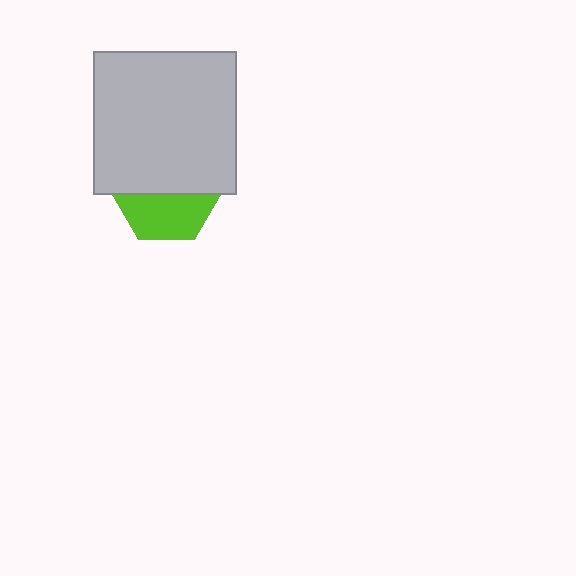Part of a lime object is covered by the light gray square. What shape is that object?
It is a hexagon.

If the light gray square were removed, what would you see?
You would see the complete lime hexagon.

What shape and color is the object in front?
The object in front is a light gray square.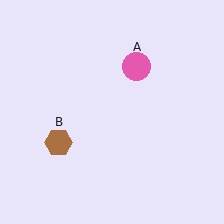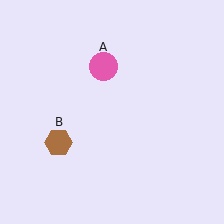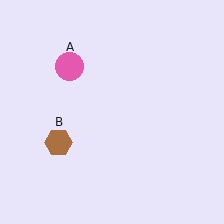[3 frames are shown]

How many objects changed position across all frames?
1 object changed position: pink circle (object A).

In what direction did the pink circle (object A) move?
The pink circle (object A) moved left.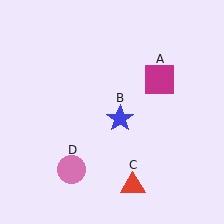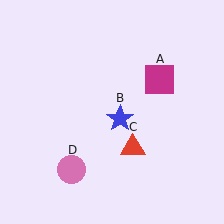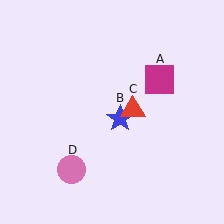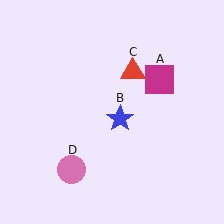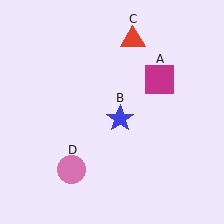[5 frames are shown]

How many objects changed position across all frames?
1 object changed position: red triangle (object C).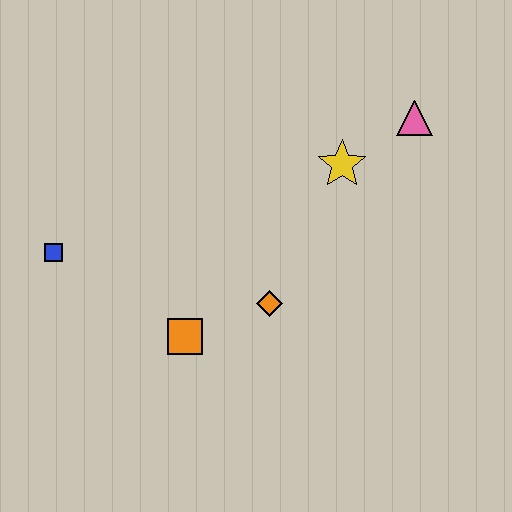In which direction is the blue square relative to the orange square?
The blue square is to the left of the orange square.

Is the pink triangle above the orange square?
Yes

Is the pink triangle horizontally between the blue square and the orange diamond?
No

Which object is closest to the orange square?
The orange diamond is closest to the orange square.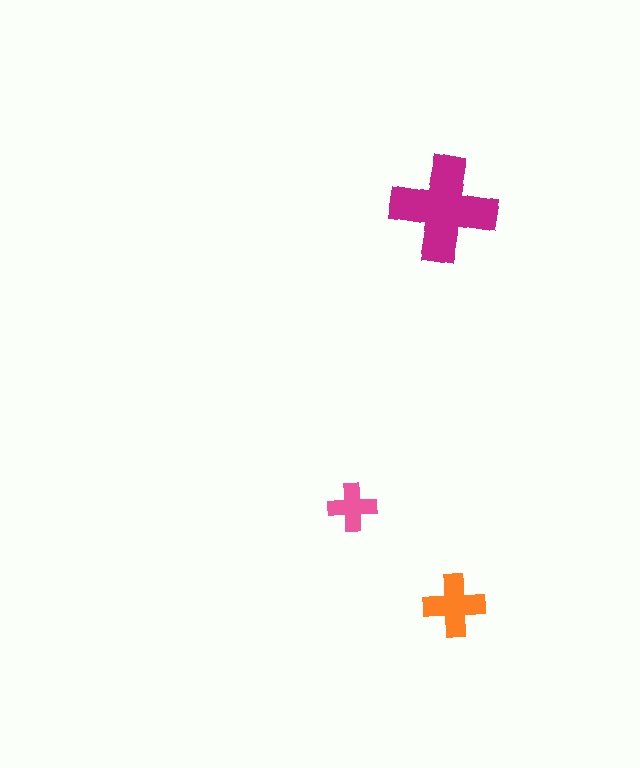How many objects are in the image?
There are 3 objects in the image.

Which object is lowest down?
The orange cross is bottommost.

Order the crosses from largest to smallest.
the magenta one, the orange one, the pink one.